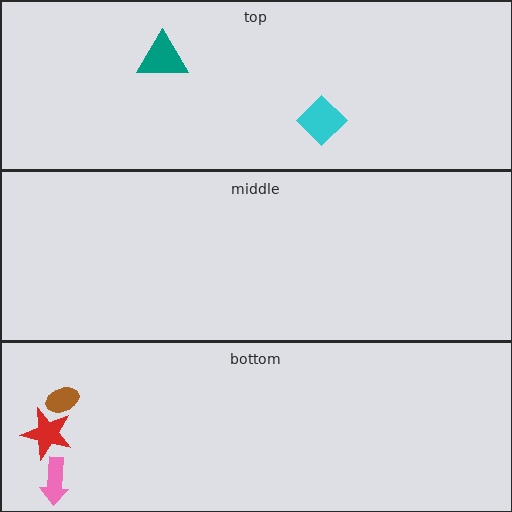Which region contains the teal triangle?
The top region.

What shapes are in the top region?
The cyan diamond, the teal triangle.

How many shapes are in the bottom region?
3.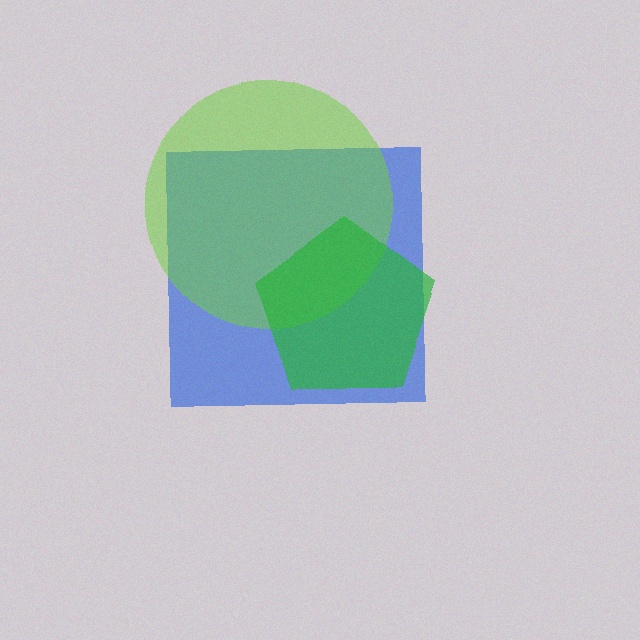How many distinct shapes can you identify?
There are 3 distinct shapes: a blue square, a lime circle, a green pentagon.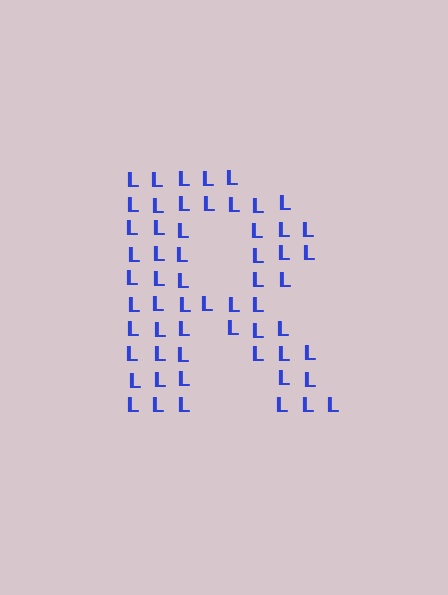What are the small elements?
The small elements are letter L's.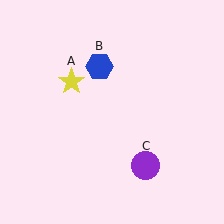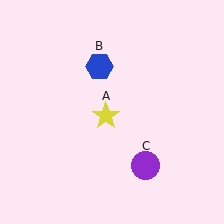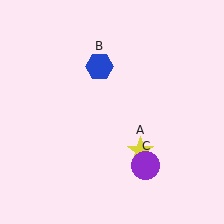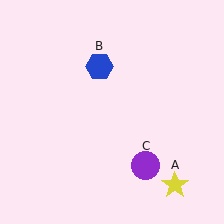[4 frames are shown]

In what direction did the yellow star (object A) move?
The yellow star (object A) moved down and to the right.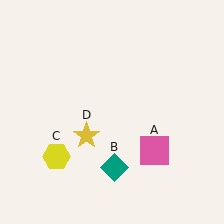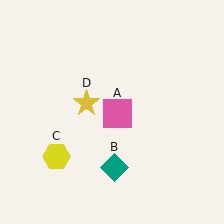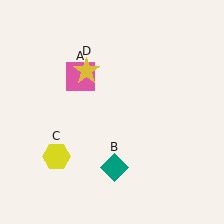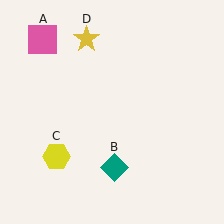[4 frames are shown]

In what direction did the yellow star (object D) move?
The yellow star (object D) moved up.